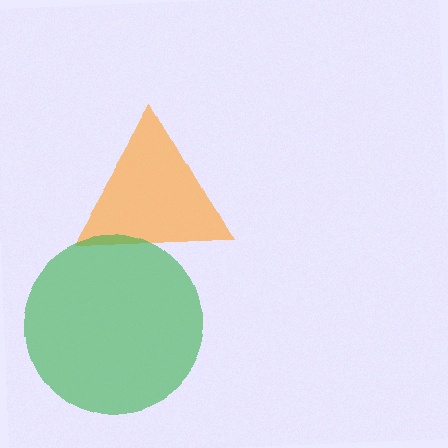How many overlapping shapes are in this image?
There are 2 overlapping shapes in the image.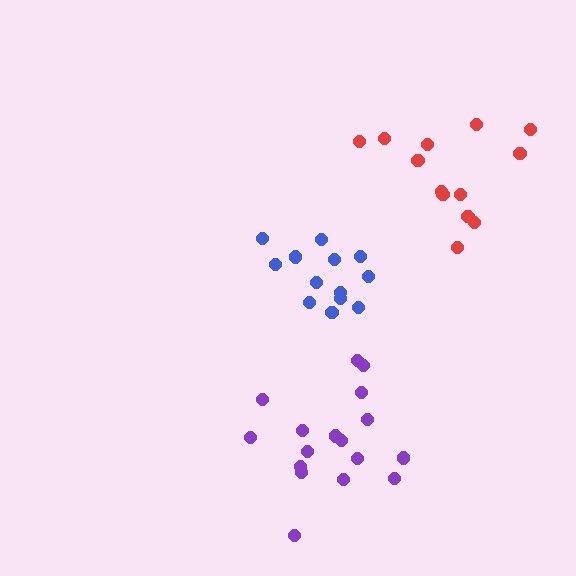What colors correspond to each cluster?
The clusters are colored: purple, blue, red.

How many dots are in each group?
Group 1: 17 dots, Group 2: 13 dots, Group 3: 13 dots (43 total).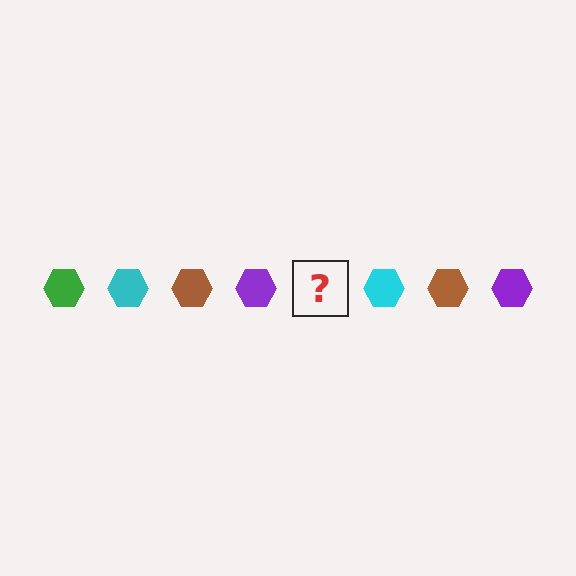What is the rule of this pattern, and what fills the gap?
The rule is that the pattern cycles through green, cyan, brown, purple hexagons. The gap should be filled with a green hexagon.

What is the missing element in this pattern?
The missing element is a green hexagon.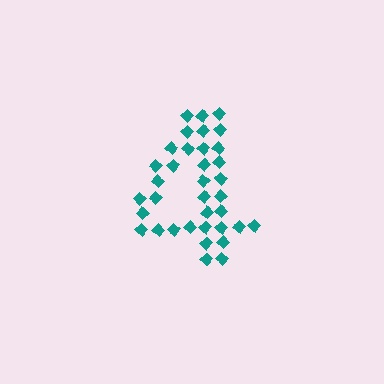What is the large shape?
The large shape is the digit 4.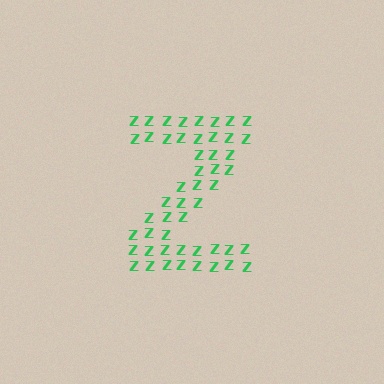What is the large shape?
The large shape is the letter Z.